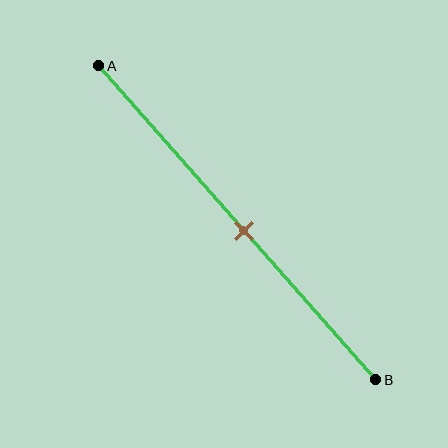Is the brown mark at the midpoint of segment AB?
Yes, the mark is approximately at the midpoint.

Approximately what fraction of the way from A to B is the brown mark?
The brown mark is approximately 55% of the way from A to B.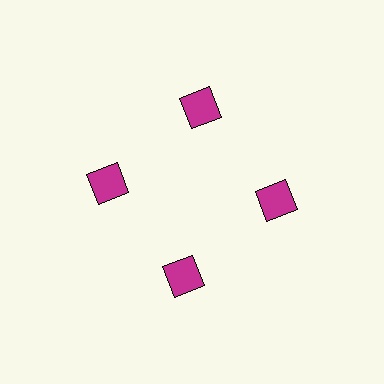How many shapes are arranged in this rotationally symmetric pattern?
There are 4 shapes, arranged in 4 groups of 1.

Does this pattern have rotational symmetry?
Yes, this pattern has 4-fold rotational symmetry. It looks the same after rotating 90 degrees around the center.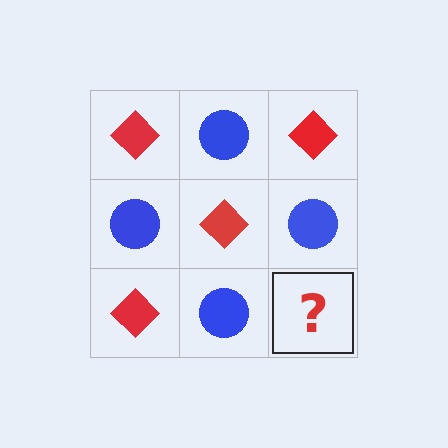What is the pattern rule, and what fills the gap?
The rule is that it alternates red diamond and blue circle in a checkerboard pattern. The gap should be filled with a red diamond.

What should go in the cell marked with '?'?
The missing cell should contain a red diamond.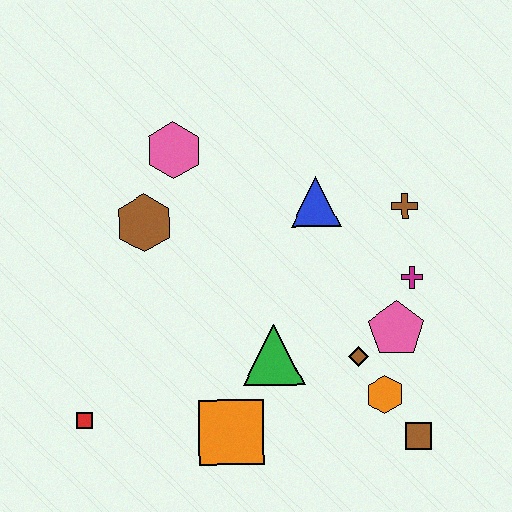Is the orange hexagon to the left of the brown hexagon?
No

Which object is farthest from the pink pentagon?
The red square is farthest from the pink pentagon.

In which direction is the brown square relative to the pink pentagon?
The brown square is below the pink pentagon.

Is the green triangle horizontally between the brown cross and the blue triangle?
No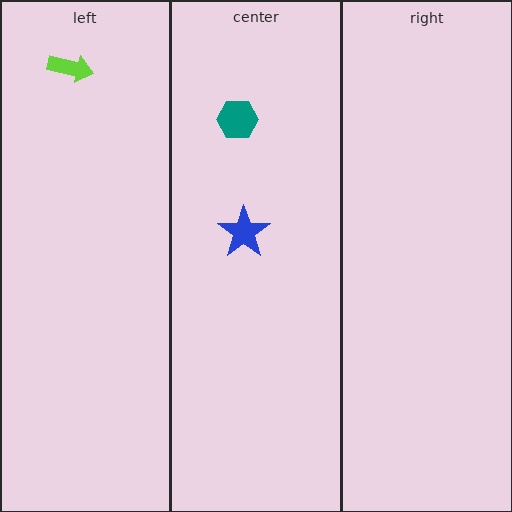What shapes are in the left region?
The lime arrow.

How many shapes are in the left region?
1.